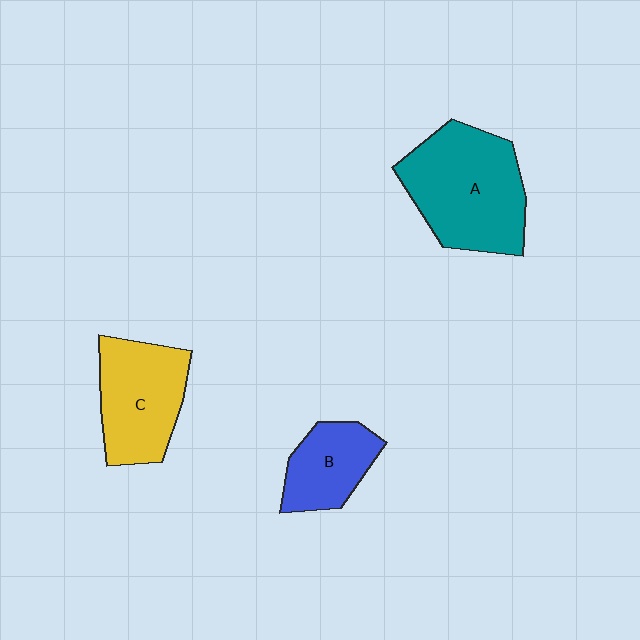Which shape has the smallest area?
Shape B (blue).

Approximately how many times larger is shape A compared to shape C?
Approximately 1.3 times.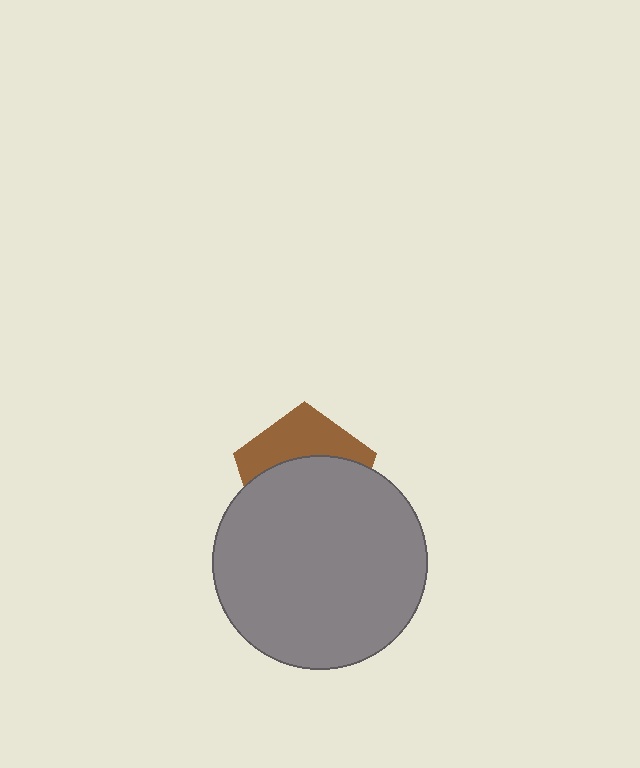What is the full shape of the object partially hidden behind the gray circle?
The partially hidden object is a brown pentagon.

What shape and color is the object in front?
The object in front is a gray circle.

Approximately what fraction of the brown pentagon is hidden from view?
Roughly 62% of the brown pentagon is hidden behind the gray circle.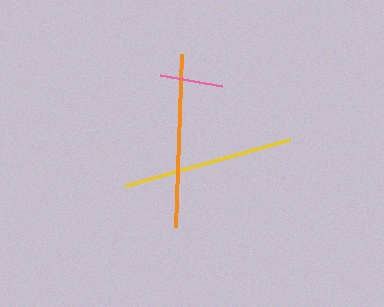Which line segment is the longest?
The orange line is the longest at approximately 173 pixels.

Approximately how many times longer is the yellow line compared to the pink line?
The yellow line is approximately 2.8 times the length of the pink line.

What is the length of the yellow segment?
The yellow segment is approximately 171 pixels long.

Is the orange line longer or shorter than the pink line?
The orange line is longer than the pink line.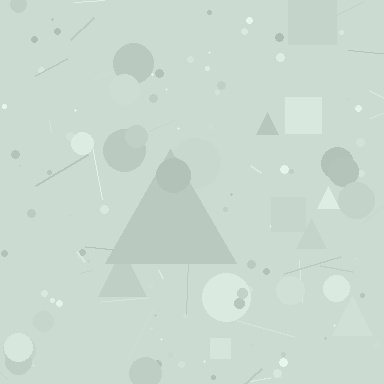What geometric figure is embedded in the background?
A triangle is embedded in the background.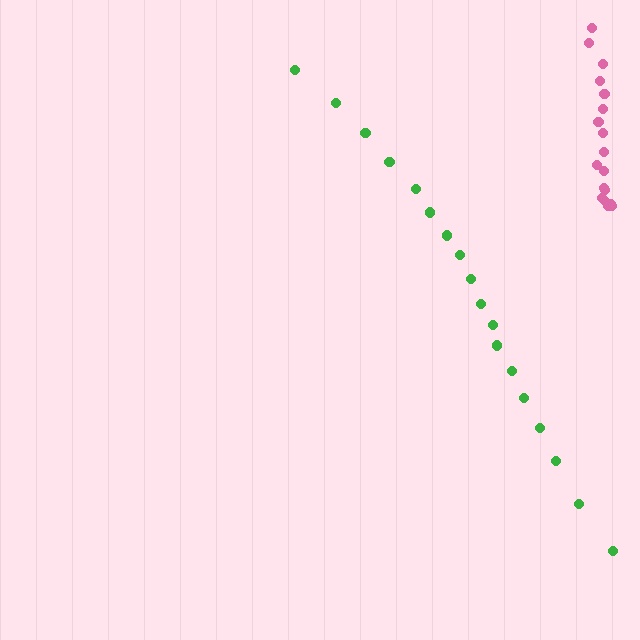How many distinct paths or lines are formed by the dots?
There are 2 distinct paths.